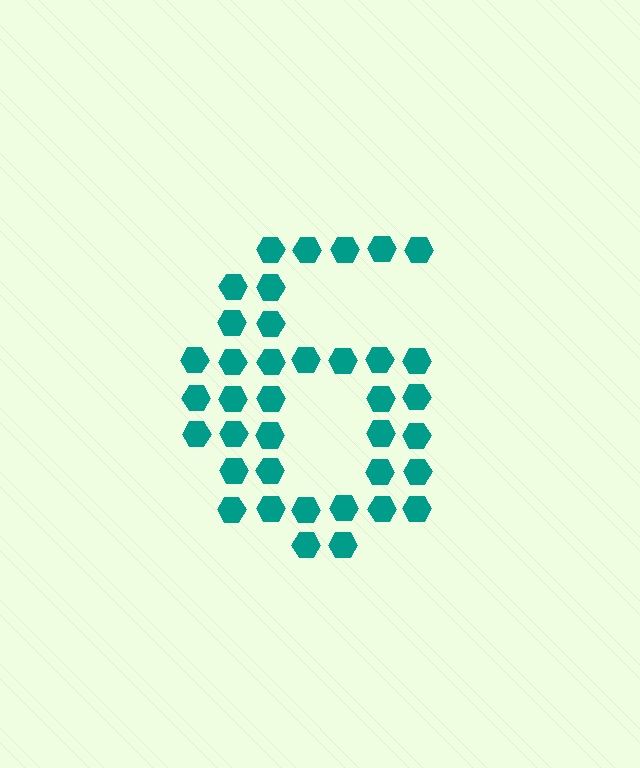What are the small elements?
The small elements are hexagons.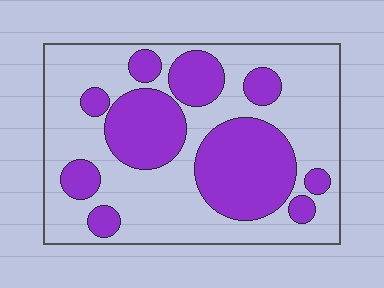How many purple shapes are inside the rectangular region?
10.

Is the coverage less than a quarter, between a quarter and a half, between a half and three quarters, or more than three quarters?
Between a quarter and a half.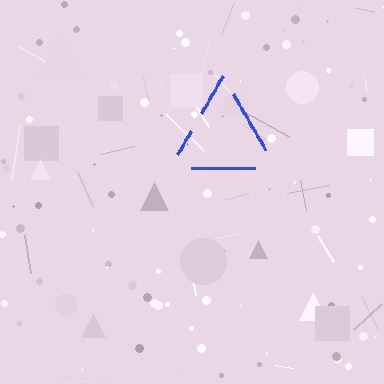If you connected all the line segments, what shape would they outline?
They would outline a triangle.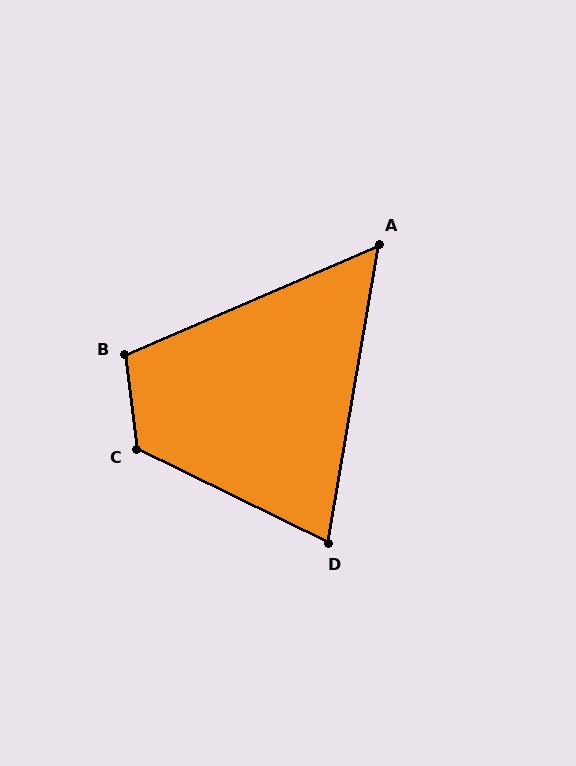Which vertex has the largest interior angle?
C, at approximately 123 degrees.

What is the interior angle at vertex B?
Approximately 106 degrees (obtuse).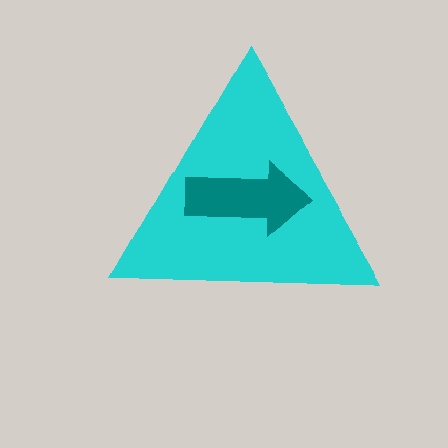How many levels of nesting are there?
2.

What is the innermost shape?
The teal arrow.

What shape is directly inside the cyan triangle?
The teal arrow.